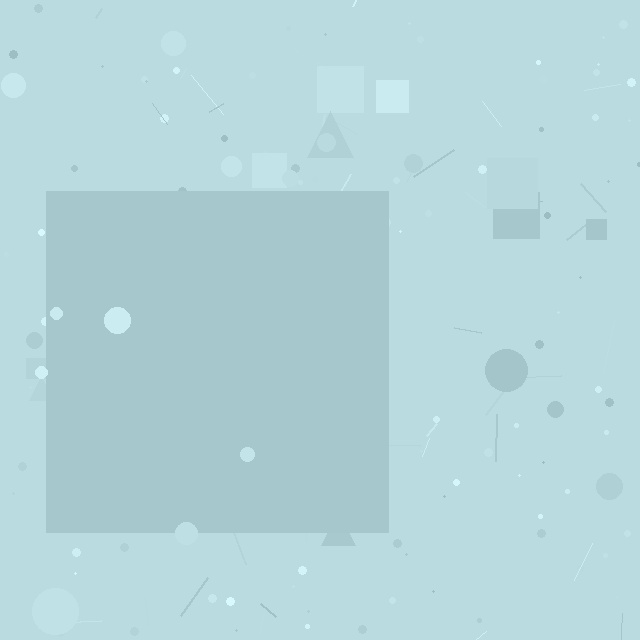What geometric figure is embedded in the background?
A square is embedded in the background.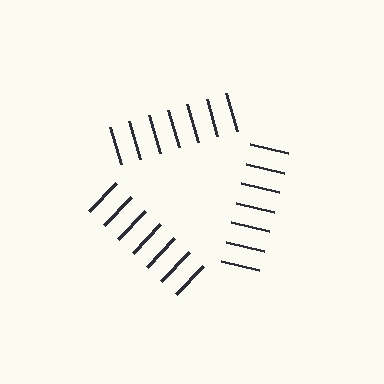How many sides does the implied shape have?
3 sides — the line-ends trace a triangle.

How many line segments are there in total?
21 — 7 along each of the 3 edges.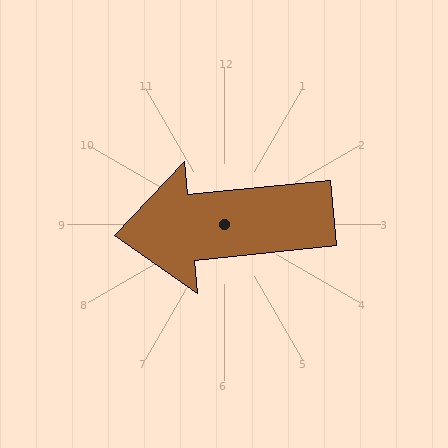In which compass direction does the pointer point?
West.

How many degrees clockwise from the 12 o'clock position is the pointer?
Approximately 264 degrees.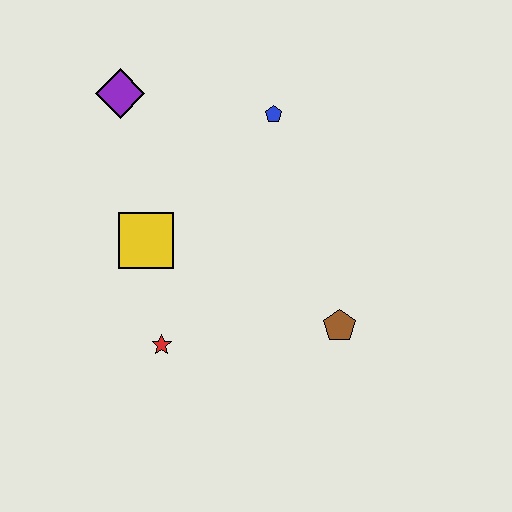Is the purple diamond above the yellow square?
Yes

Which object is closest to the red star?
The yellow square is closest to the red star.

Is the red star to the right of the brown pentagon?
No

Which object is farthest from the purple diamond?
The brown pentagon is farthest from the purple diamond.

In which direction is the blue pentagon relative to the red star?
The blue pentagon is above the red star.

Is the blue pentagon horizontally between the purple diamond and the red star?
No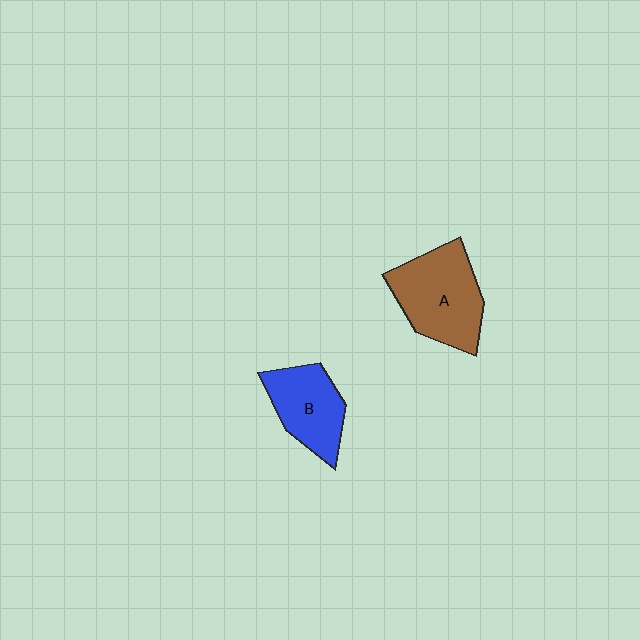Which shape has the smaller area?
Shape B (blue).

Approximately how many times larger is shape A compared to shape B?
Approximately 1.3 times.